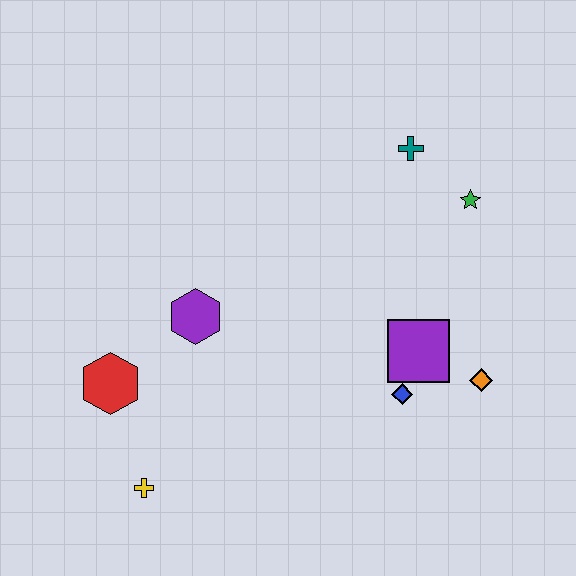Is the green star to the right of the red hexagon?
Yes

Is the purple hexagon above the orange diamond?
Yes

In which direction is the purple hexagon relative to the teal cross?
The purple hexagon is to the left of the teal cross.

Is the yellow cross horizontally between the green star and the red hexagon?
Yes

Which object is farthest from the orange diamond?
The red hexagon is farthest from the orange diamond.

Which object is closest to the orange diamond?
The purple square is closest to the orange diamond.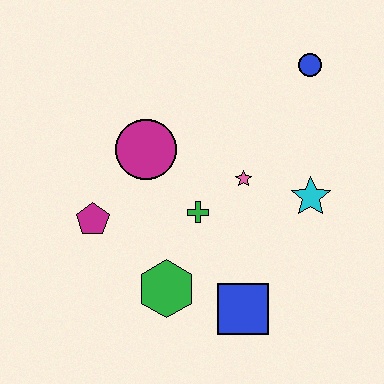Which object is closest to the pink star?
The green cross is closest to the pink star.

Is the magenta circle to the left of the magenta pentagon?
No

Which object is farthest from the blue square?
The blue circle is farthest from the blue square.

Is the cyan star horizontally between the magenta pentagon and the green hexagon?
No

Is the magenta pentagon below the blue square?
No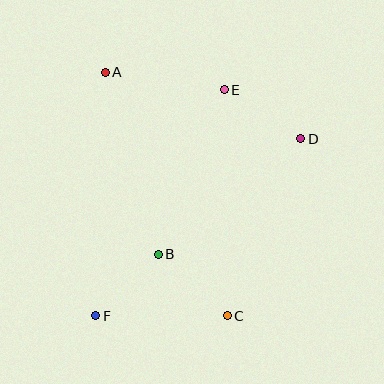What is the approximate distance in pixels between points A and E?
The distance between A and E is approximately 120 pixels.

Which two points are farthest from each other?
Points A and C are farthest from each other.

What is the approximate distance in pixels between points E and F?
The distance between E and F is approximately 260 pixels.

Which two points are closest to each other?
Points B and F are closest to each other.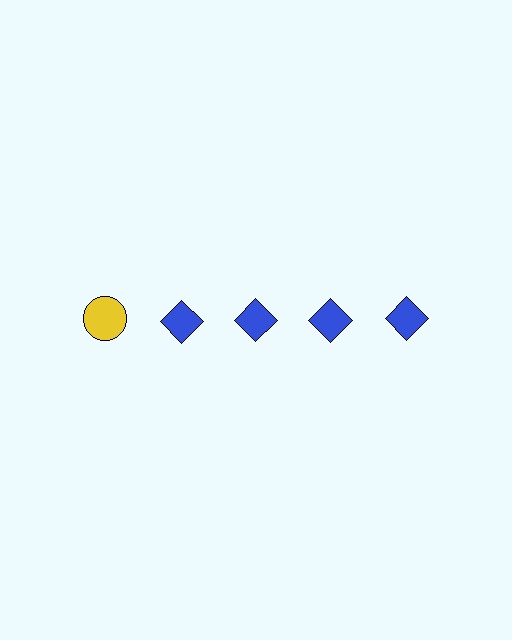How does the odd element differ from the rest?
It differs in both color (yellow instead of blue) and shape (circle instead of diamond).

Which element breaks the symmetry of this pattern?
The yellow circle in the top row, leftmost column breaks the symmetry. All other shapes are blue diamonds.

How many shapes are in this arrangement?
There are 5 shapes arranged in a grid pattern.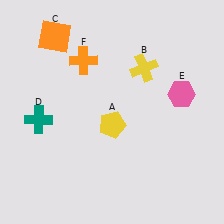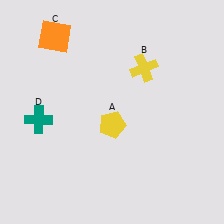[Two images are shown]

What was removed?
The orange cross (F), the pink hexagon (E) were removed in Image 2.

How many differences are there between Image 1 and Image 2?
There are 2 differences between the two images.